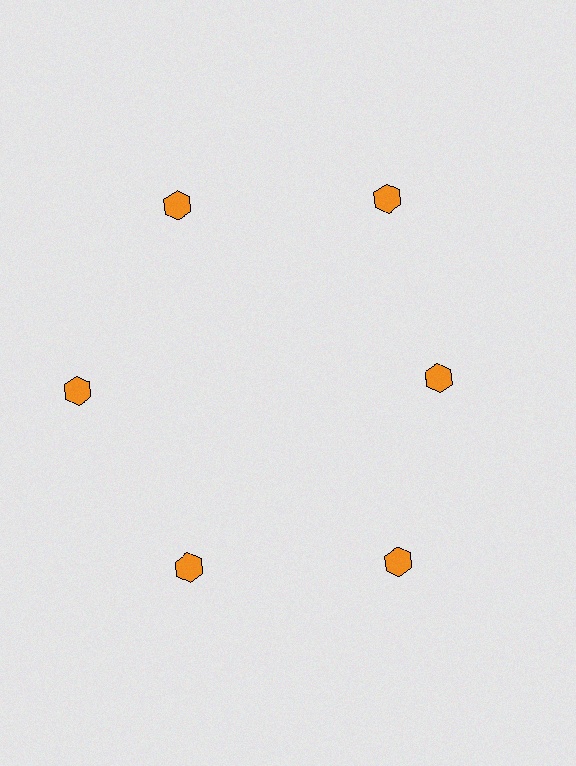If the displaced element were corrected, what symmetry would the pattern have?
It would have 6-fold rotational symmetry — the pattern would map onto itself every 60 degrees.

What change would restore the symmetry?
The symmetry would be restored by moving it outward, back onto the ring so that all 6 hexagons sit at equal angles and equal distance from the center.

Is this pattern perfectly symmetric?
No. The 6 orange hexagons are arranged in a ring, but one element near the 3 o'clock position is pulled inward toward the center, breaking the 6-fold rotational symmetry.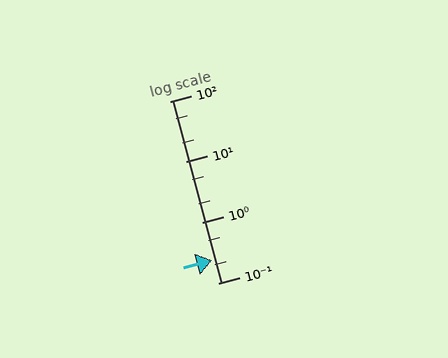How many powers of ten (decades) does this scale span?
The scale spans 3 decades, from 0.1 to 100.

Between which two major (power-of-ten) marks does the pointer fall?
The pointer is between 0.1 and 1.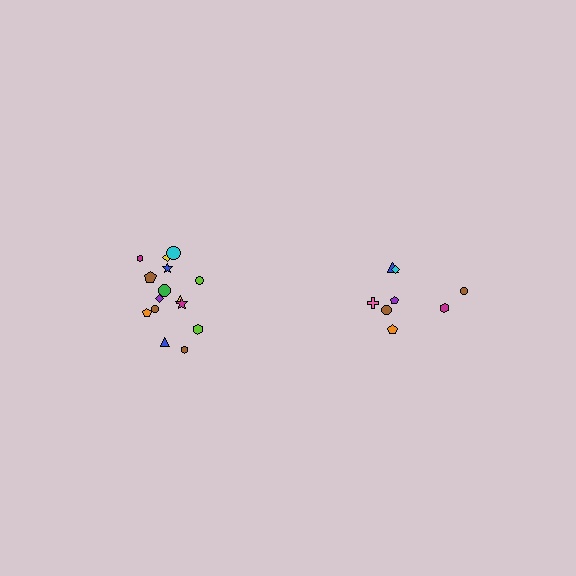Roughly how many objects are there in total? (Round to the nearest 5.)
Roughly 25 objects in total.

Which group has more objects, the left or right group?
The left group.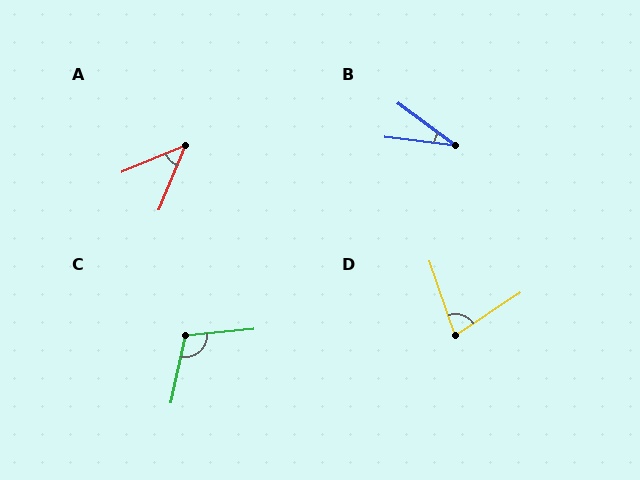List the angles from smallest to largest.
B (29°), A (45°), D (75°), C (108°).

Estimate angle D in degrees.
Approximately 75 degrees.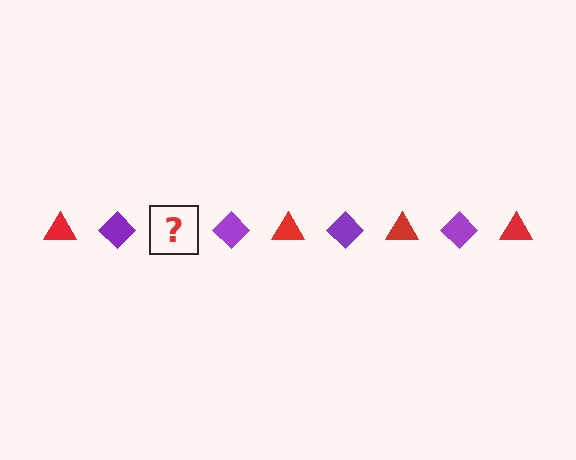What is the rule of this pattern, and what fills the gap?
The rule is that the pattern alternates between red triangle and purple diamond. The gap should be filled with a red triangle.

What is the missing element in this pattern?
The missing element is a red triangle.